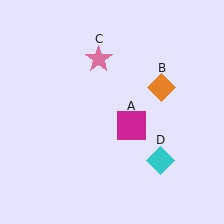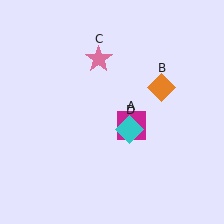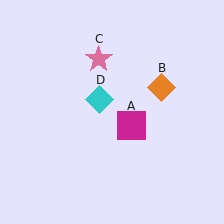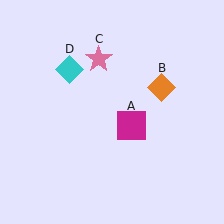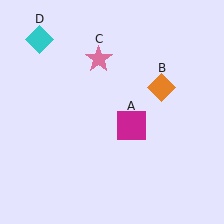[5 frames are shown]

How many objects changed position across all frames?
1 object changed position: cyan diamond (object D).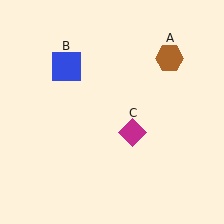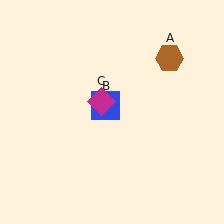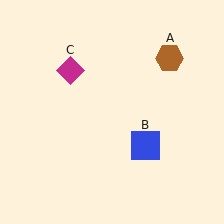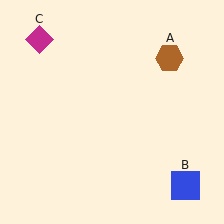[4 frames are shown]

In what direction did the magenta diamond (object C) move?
The magenta diamond (object C) moved up and to the left.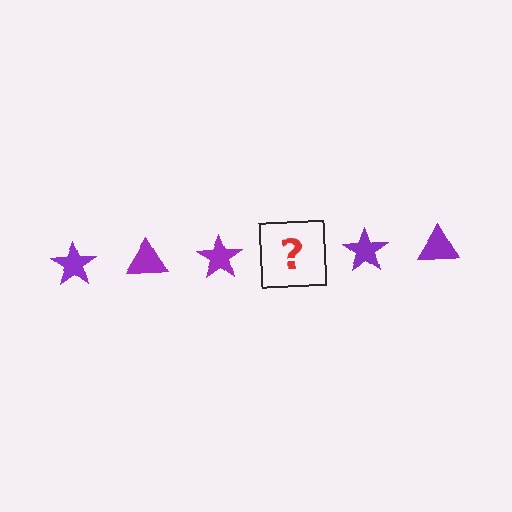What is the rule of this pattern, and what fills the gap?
The rule is that the pattern cycles through star, triangle shapes in purple. The gap should be filled with a purple triangle.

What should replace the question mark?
The question mark should be replaced with a purple triangle.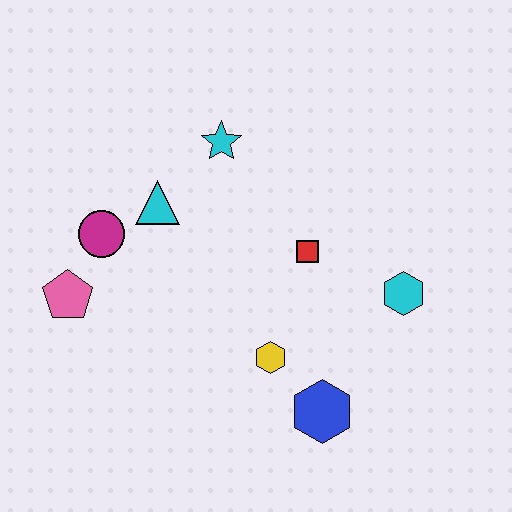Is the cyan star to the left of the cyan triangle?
No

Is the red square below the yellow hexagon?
No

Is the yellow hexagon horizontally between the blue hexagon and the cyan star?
Yes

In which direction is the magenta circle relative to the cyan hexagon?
The magenta circle is to the left of the cyan hexagon.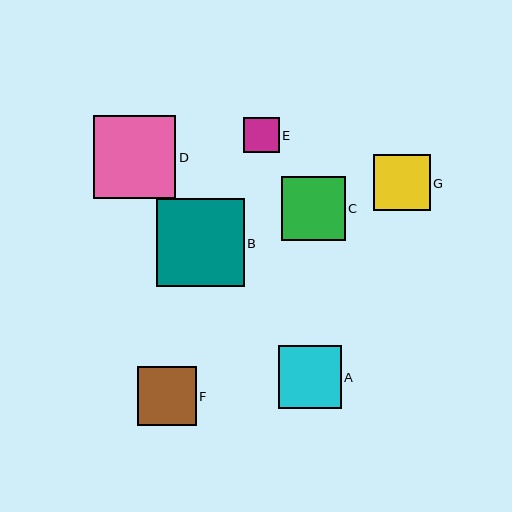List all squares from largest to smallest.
From largest to smallest: B, D, C, A, F, G, E.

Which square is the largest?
Square B is the largest with a size of approximately 88 pixels.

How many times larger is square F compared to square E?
Square F is approximately 1.6 times the size of square E.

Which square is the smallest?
Square E is the smallest with a size of approximately 36 pixels.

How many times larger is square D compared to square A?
Square D is approximately 1.3 times the size of square A.